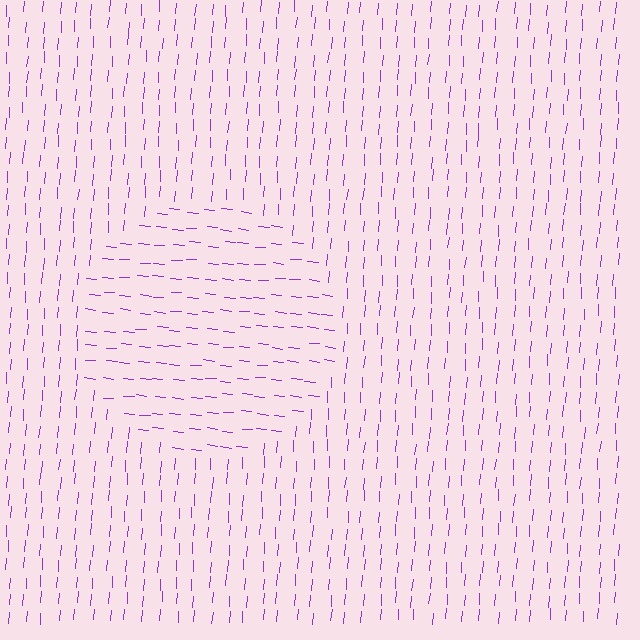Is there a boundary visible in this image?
Yes, there is a texture boundary formed by a change in line orientation.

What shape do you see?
I see a circle.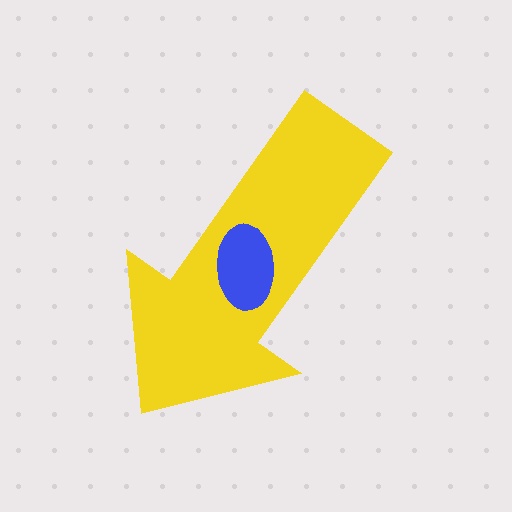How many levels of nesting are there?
2.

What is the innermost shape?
The blue ellipse.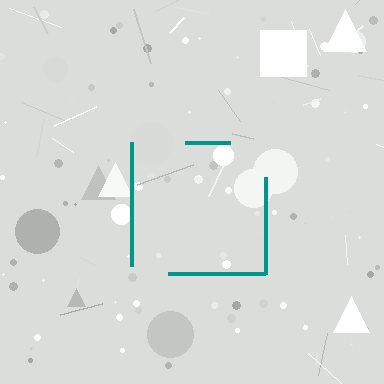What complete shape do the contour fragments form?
The contour fragments form a square.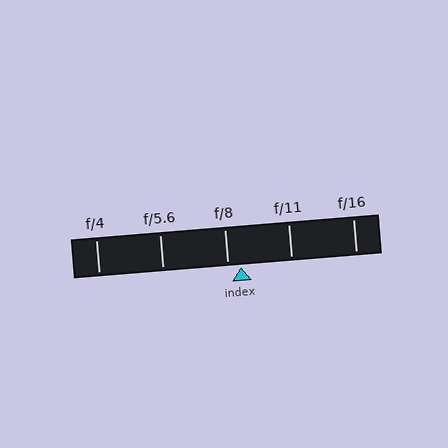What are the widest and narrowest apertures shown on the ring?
The widest aperture shown is f/4 and the narrowest is f/16.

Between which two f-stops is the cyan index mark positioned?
The index mark is between f/8 and f/11.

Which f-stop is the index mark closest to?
The index mark is closest to f/8.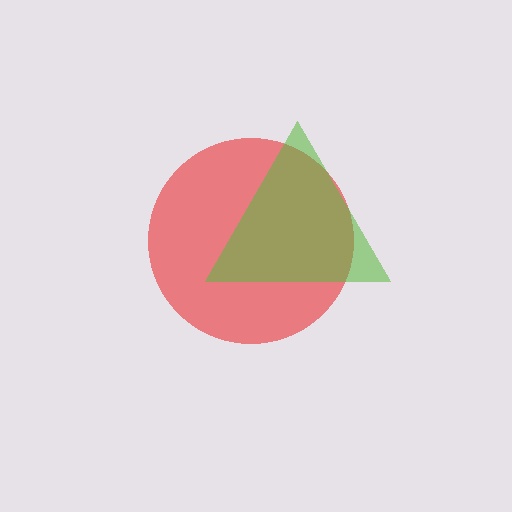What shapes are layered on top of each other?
The layered shapes are: a red circle, a lime triangle.